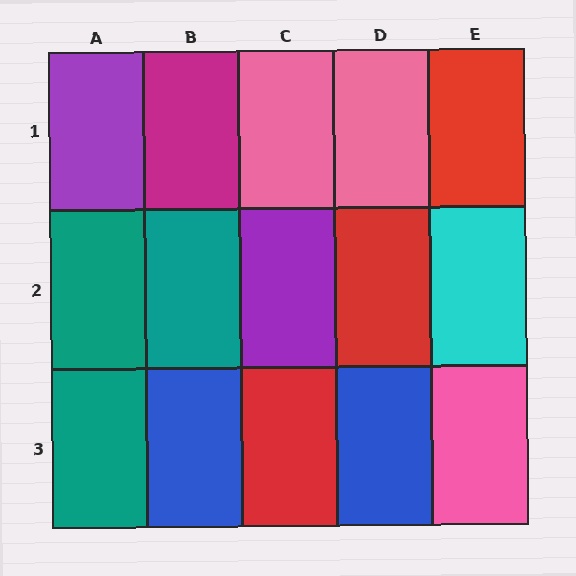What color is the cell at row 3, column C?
Red.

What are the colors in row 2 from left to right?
Teal, teal, purple, red, cyan.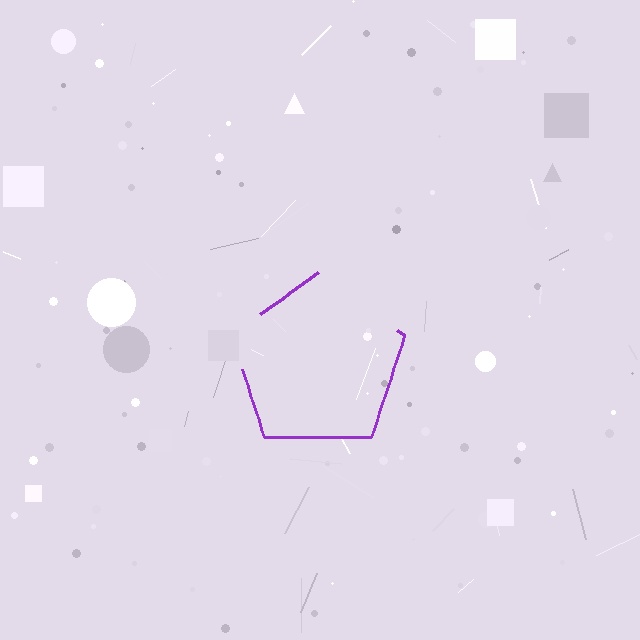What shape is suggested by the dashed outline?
The dashed outline suggests a pentagon.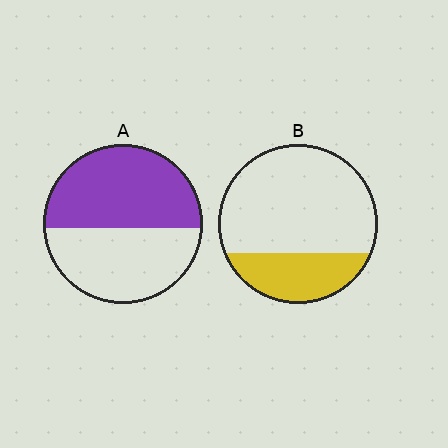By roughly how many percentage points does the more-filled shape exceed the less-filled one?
By roughly 25 percentage points (A over B).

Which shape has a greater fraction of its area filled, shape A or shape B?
Shape A.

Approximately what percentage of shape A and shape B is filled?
A is approximately 55% and B is approximately 25%.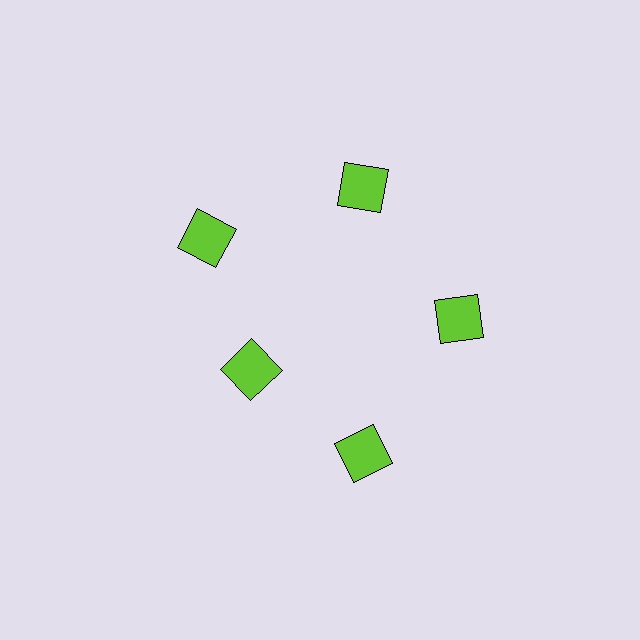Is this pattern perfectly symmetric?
No. The 5 lime squares are arranged in a ring, but one element near the 8 o'clock position is pulled inward toward the center, breaking the 5-fold rotational symmetry.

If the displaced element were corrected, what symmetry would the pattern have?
It would have 5-fold rotational symmetry — the pattern would map onto itself every 72 degrees.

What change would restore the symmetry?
The symmetry would be restored by moving it outward, back onto the ring so that all 5 squares sit at equal angles and equal distance from the center.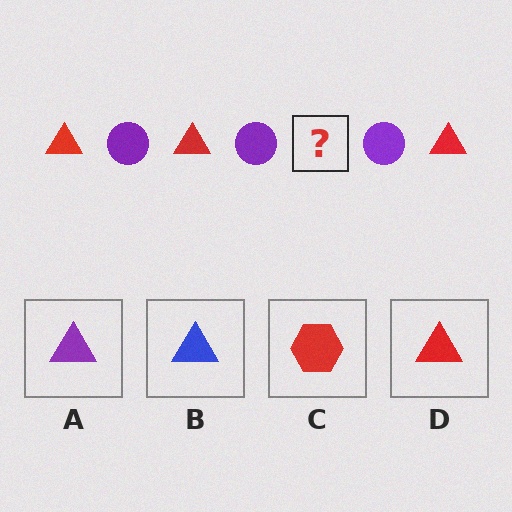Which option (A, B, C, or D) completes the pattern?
D.